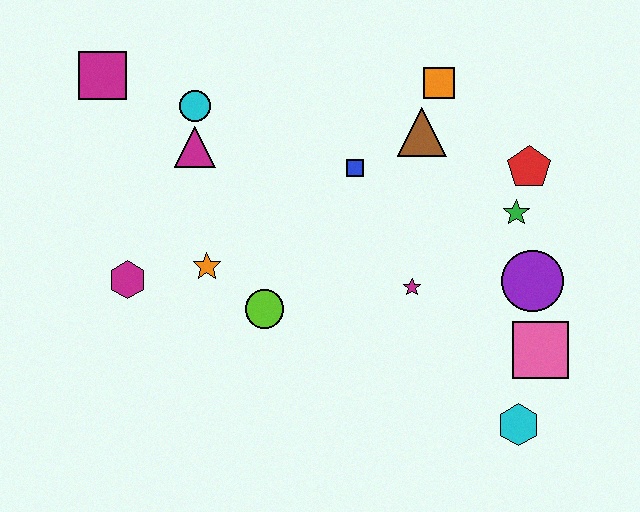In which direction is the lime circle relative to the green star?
The lime circle is to the left of the green star.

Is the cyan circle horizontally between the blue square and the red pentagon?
No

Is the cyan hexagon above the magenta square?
No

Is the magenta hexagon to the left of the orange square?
Yes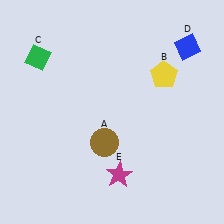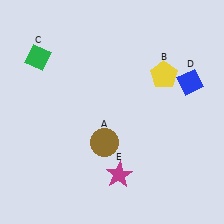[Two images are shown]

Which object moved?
The blue diamond (D) moved down.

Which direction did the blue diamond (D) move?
The blue diamond (D) moved down.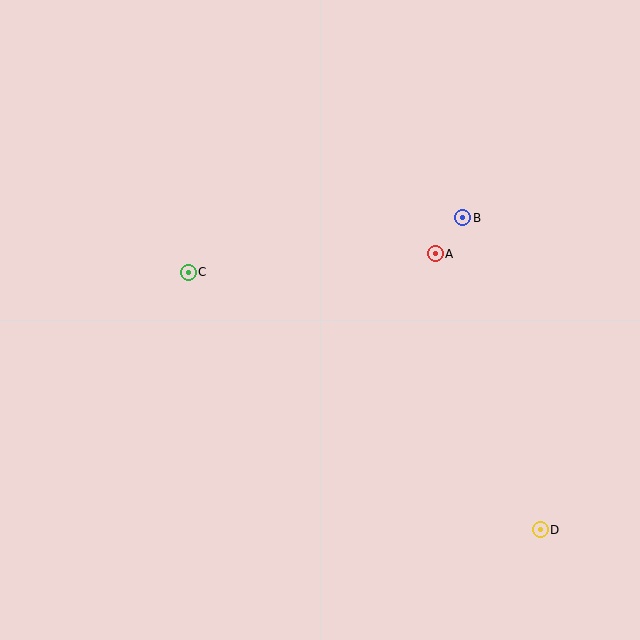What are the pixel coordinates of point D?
Point D is at (540, 530).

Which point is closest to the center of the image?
Point A at (435, 254) is closest to the center.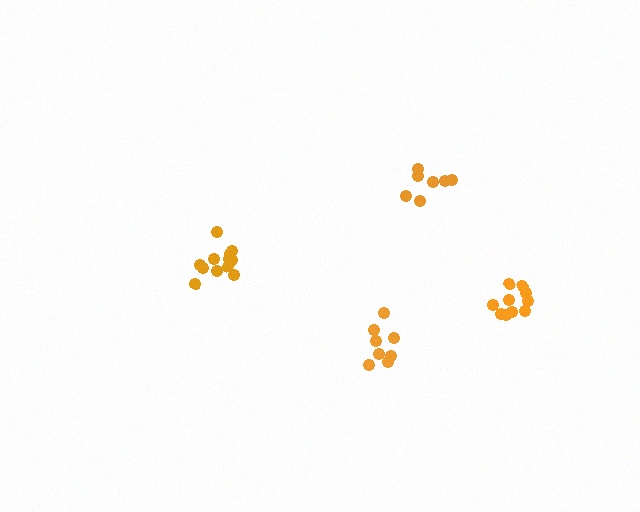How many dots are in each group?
Group 1: 10 dots, Group 2: 7 dots, Group 3: 8 dots, Group 4: 13 dots (38 total).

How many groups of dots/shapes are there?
There are 4 groups.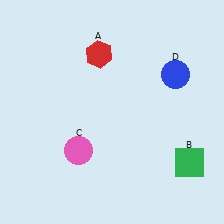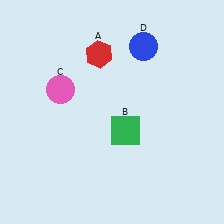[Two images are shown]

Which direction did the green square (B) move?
The green square (B) moved left.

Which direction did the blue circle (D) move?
The blue circle (D) moved left.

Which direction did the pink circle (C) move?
The pink circle (C) moved up.